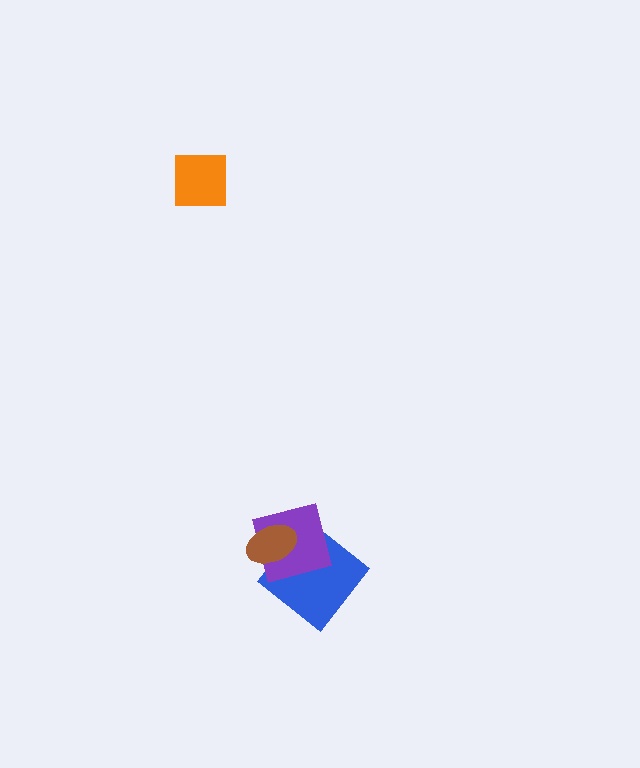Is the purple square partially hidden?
Yes, it is partially covered by another shape.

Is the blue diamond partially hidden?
Yes, it is partially covered by another shape.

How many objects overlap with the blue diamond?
2 objects overlap with the blue diamond.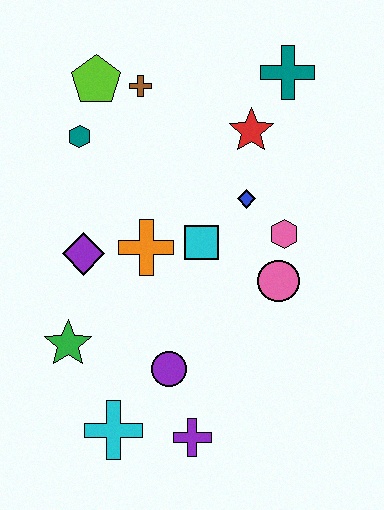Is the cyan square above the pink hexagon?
No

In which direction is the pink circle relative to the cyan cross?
The pink circle is to the right of the cyan cross.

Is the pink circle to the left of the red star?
No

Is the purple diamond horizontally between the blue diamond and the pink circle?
No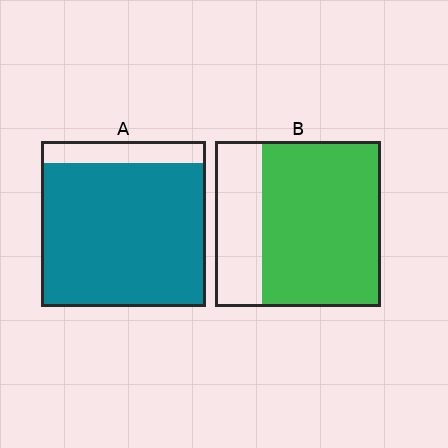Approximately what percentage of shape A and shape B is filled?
A is approximately 85% and B is approximately 70%.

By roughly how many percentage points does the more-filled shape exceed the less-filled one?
By roughly 15 percentage points (A over B).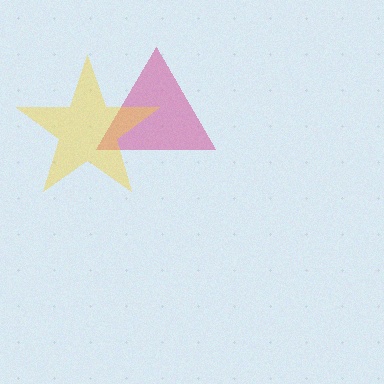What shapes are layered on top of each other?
The layered shapes are: a magenta triangle, a yellow star.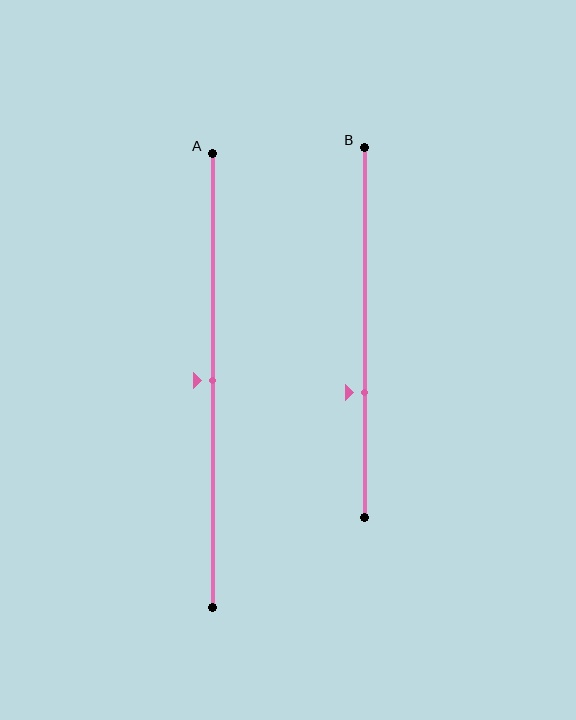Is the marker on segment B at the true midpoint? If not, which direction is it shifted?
No, the marker on segment B is shifted downward by about 16% of the segment length.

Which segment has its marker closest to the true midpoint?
Segment A has its marker closest to the true midpoint.